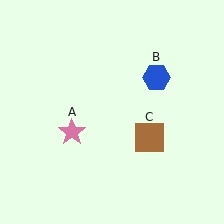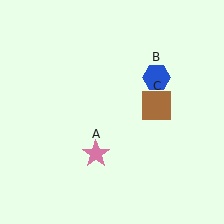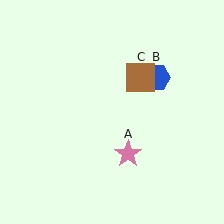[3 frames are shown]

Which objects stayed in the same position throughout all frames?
Blue hexagon (object B) remained stationary.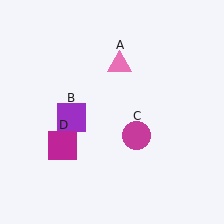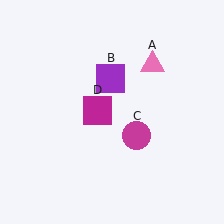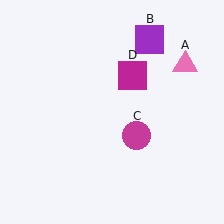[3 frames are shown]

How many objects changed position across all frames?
3 objects changed position: pink triangle (object A), purple square (object B), magenta square (object D).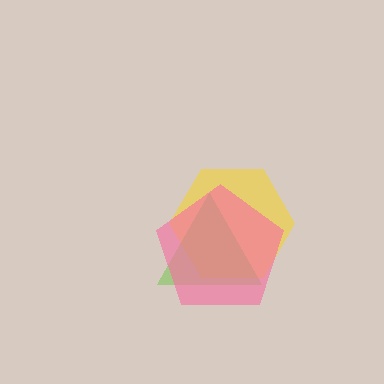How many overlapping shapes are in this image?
There are 3 overlapping shapes in the image.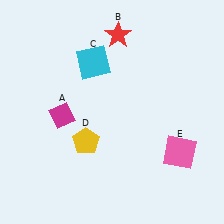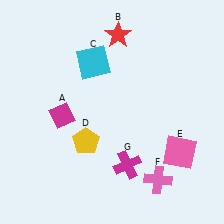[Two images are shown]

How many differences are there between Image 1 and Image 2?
There are 2 differences between the two images.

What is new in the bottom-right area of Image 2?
A pink cross (F) was added in the bottom-right area of Image 2.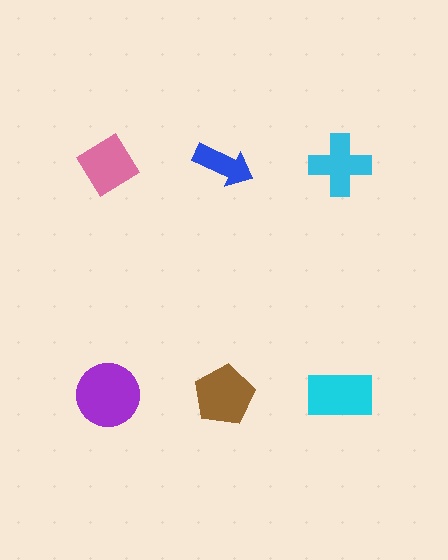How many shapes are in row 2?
3 shapes.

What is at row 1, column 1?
A pink diamond.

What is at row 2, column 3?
A cyan rectangle.